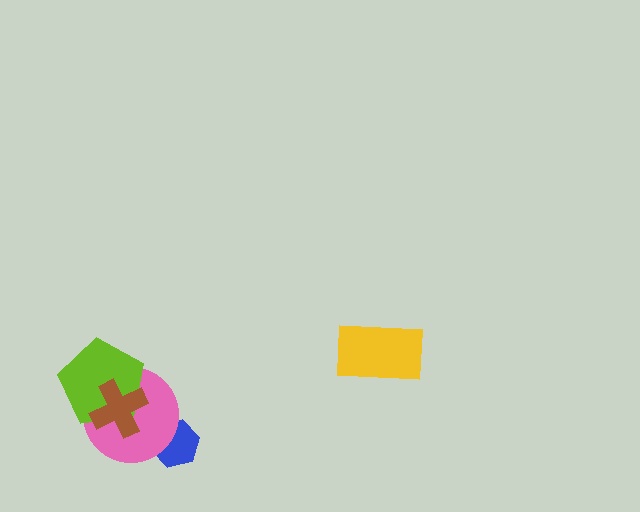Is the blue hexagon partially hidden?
Yes, it is partially covered by another shape.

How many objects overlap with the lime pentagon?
2 objects overlap with the lime pentagon.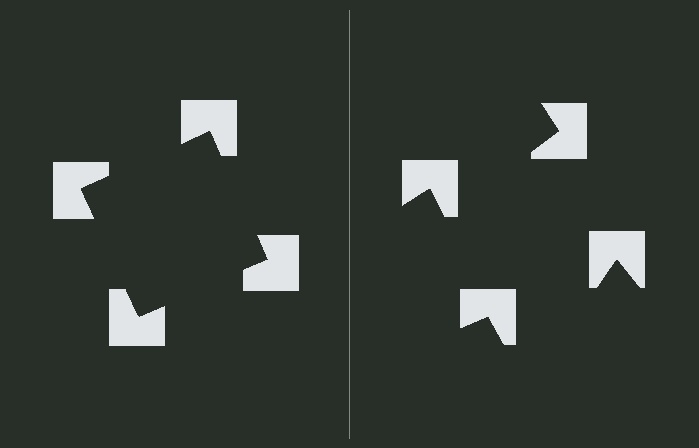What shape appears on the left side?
An illusory square.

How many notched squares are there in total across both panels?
8 — 4 on each side.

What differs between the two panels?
The notched squares are positioned identically on both sides; only the wedge orientations differ. On the left they align to a square; on the right they are misaligned.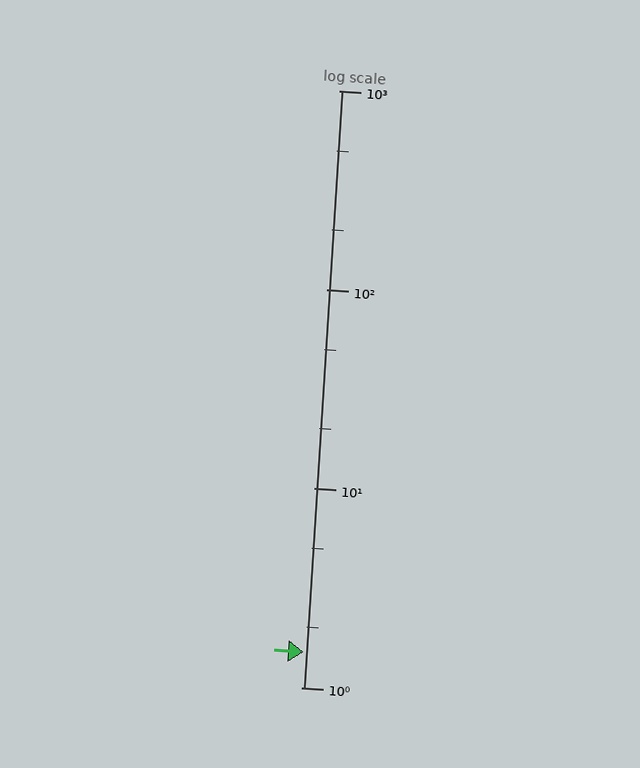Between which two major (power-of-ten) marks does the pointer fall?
The pointer is between 1 and 10.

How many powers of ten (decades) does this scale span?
The scale spans 3 decades, from 1 to 1000.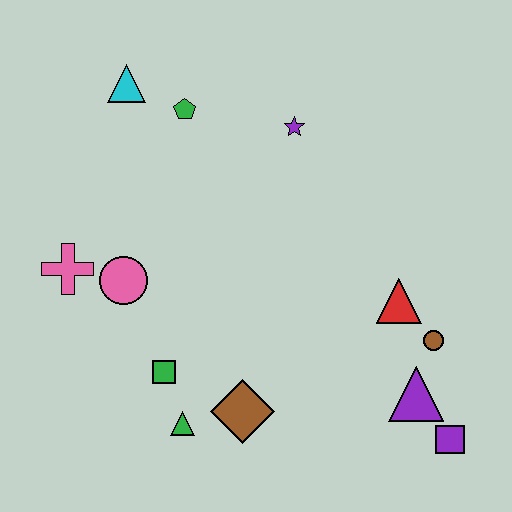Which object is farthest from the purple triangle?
The cyan triangle is farthest from the purple triangle.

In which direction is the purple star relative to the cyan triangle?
The purple star is to the right of the cyan triangle.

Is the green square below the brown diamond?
No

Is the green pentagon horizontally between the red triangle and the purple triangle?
No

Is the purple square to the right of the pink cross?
Yes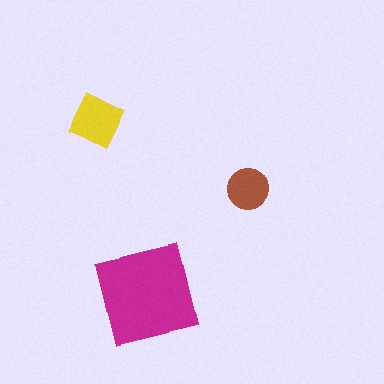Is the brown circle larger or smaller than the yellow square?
Smaller.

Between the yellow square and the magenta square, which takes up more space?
The magenta square.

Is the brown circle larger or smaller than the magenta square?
Smaller.